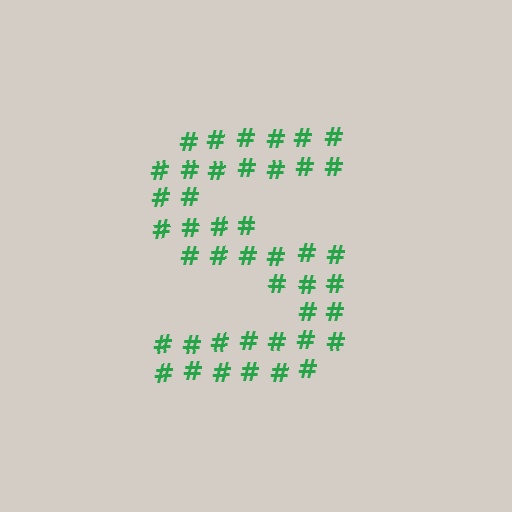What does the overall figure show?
The overall figure shows the letter S.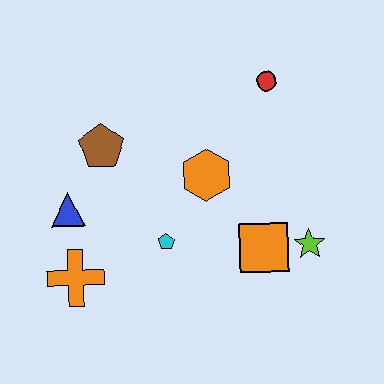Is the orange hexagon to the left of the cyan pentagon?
No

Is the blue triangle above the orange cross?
Yes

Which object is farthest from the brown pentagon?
The lime star is farthest from the brown pentagon.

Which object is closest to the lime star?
The orange square is closest to the lime star.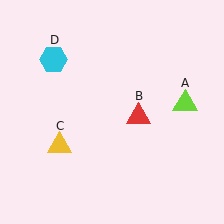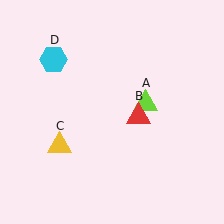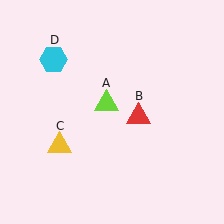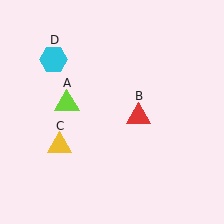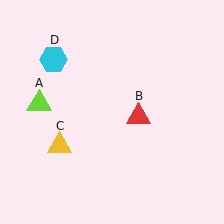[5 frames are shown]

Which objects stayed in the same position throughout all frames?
Red triangle (object B) and yellow triangle (object C) and cyan hexagon (object D) remained stationary.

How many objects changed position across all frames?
1 object changed position: lime triangle (object A).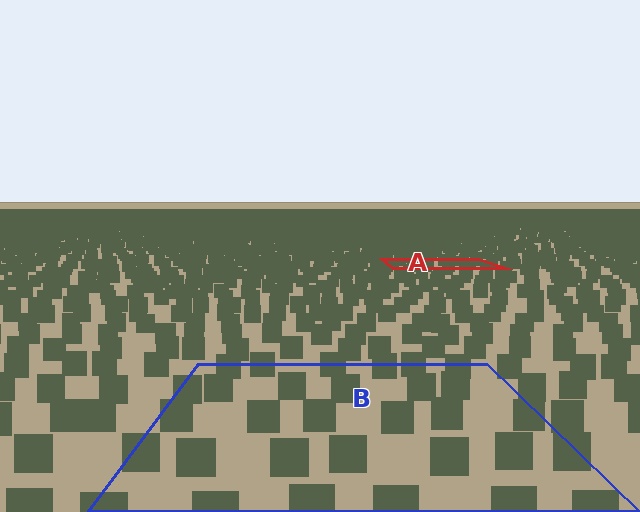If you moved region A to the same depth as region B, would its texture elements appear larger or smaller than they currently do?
They would appear larger. At a closer depth, the same texture elements are projected at a bigger on-screen size.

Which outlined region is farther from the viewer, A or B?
Region A is farther from the viewer — the texture elements inside it appear smaller and more densely packed.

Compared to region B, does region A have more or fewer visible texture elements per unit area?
Region A has more texture elements per unit area — they are packed more densely because it is farther away.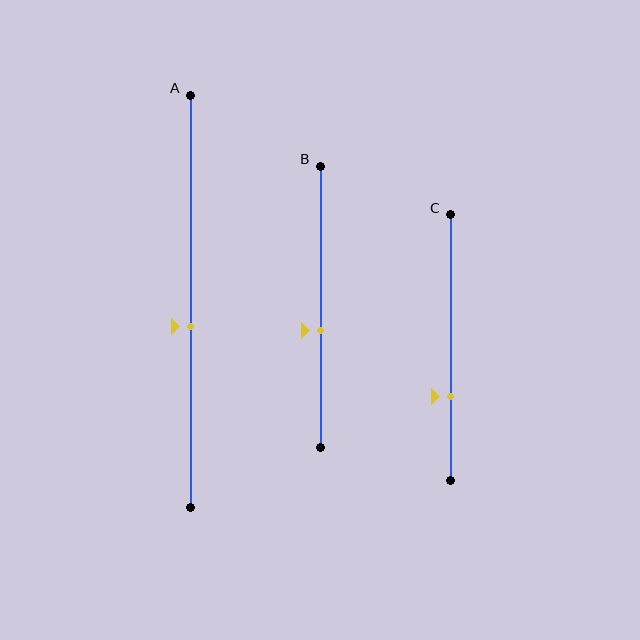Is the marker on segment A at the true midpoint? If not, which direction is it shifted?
No, the marker on segment A is shifted downward by about 6% of the segment length.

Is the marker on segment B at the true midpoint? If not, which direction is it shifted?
No, the marker on segment B is shifted downward by about 9% of the segment length.